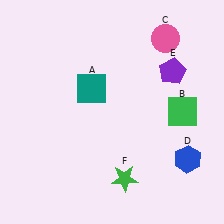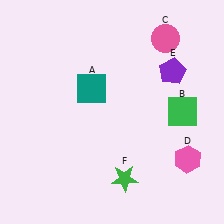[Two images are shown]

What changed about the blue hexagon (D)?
In Image 1, D is blue. In Image 2, it changed to pink.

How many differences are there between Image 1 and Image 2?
There is 1 difference between the two images.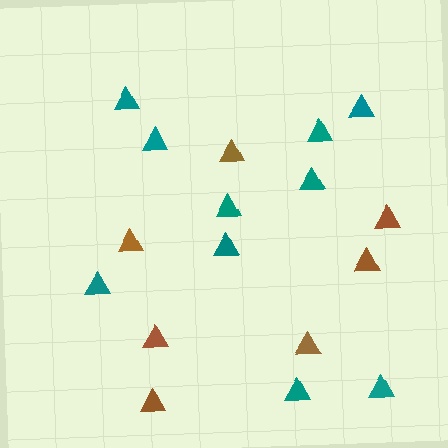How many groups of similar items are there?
There are 2 groups: one group of brown triangles (7) and one group of teal triangles (10).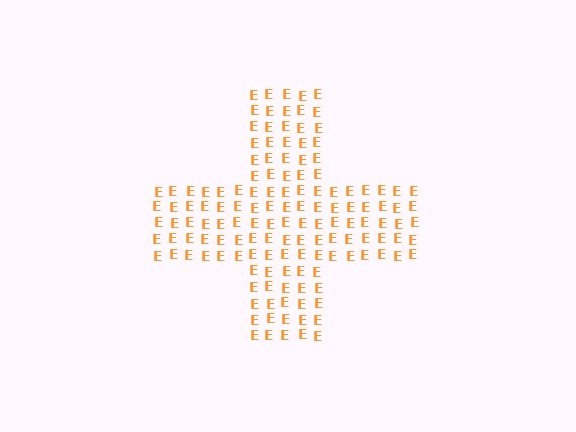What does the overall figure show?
The overall figure shows a cross.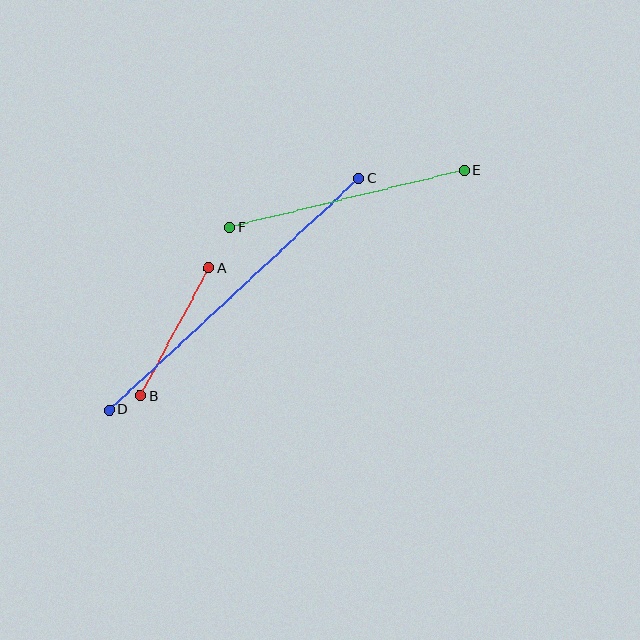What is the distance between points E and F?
The distance is approximately 241 pixels.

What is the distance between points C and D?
The distance is approximately 341 pixels.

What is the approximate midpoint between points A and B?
The midpoint is at approximately (174, 332) pixels.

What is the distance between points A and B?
The distance is approximately 145 pixels.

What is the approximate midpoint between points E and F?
The midpoint is at approximately (347, 199) pixels.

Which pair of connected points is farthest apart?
Points C and D are farthest apart.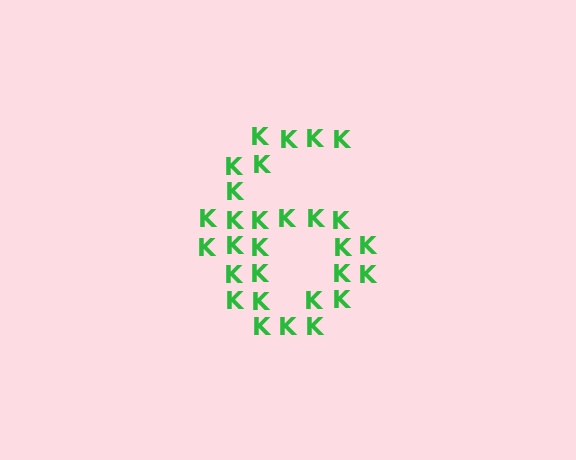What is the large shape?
The large shape is the digit 6.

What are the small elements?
The small elements are letter K's.